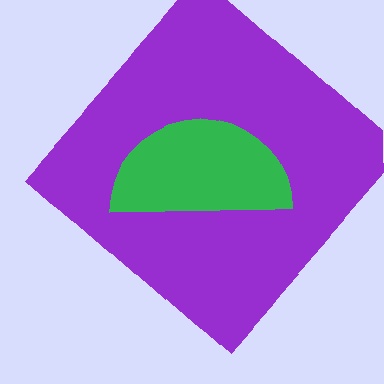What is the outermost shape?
The purple diamond.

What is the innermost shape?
The green semicircle.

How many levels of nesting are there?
2.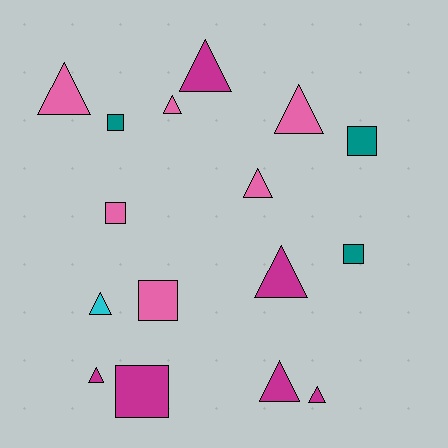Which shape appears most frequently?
Triangle, with 10 objects.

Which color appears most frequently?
Magenta, with 6 objects.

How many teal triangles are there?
There are no teal triangles.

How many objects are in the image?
There are 16 objects.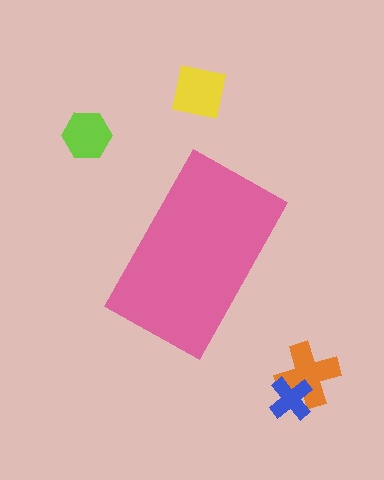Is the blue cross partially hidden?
No, the blue cross is fully visible.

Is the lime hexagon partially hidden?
No, the lime hexagon is fully visible.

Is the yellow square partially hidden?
No, the yellow square is fully visible.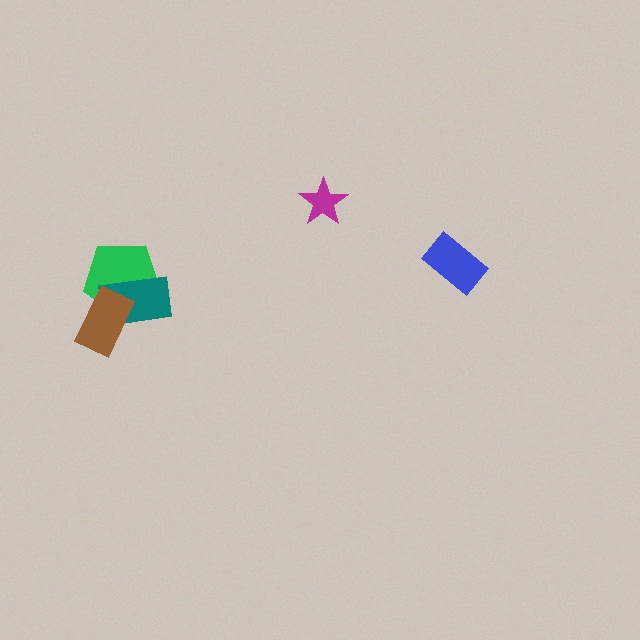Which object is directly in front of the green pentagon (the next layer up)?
The teal rectangle is directly in front of the green pentagon.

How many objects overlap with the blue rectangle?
0 objects overlap with the blue rectangle.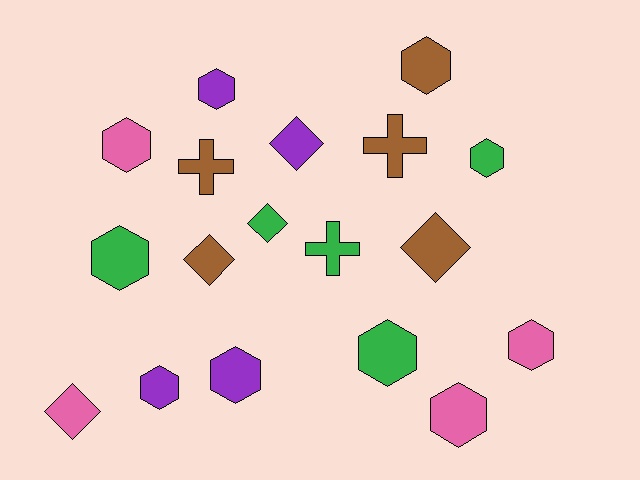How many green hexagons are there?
There are 3 green hexagons.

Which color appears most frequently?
Brown, with 5 objects.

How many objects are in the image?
There are 18 objects.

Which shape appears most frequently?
Hexagon, with 10 objects.